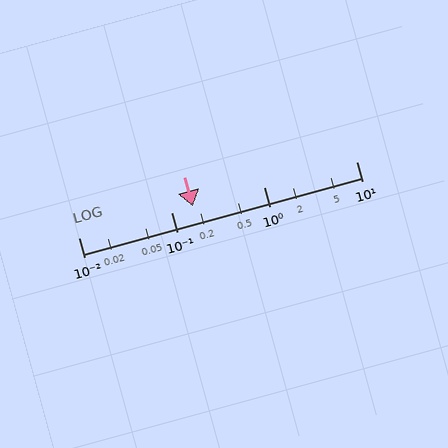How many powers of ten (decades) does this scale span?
The scale spans 3 decades, from 0.01 to 10.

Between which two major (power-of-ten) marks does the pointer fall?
The pointer is between 0.1 and 1.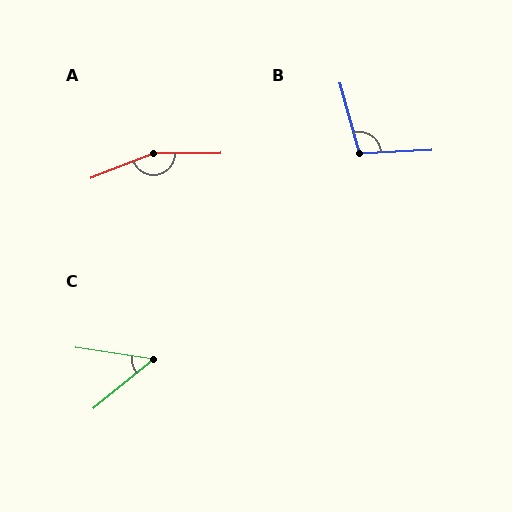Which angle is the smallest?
C, at approximately 47 degrees.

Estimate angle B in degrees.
Approximately 102 degrees.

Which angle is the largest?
A, at approximately 159 degrees.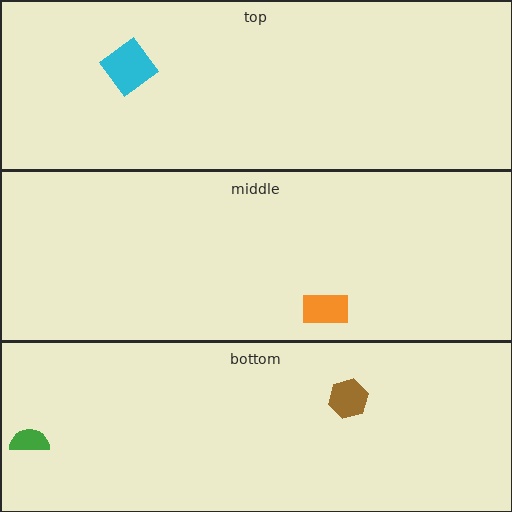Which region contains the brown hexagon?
The bottom region.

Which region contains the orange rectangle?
The middle region.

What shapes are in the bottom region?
The brown hexagon, the green semicircle.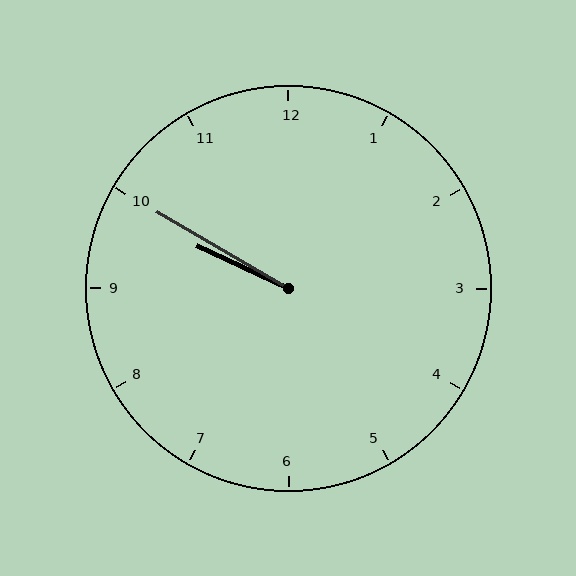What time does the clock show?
9:50.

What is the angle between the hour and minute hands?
Approximately 5 degrees.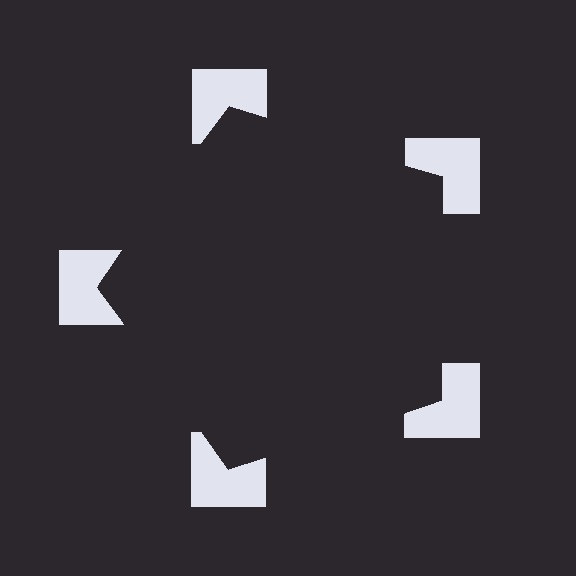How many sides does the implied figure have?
5 sides.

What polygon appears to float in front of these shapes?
An illusory pentagon — its edges are inferred from the aligned wedge cuts in the notched squares, not physically drawn.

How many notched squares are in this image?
There are 5 — one at each vertex of the illusory pentagon.